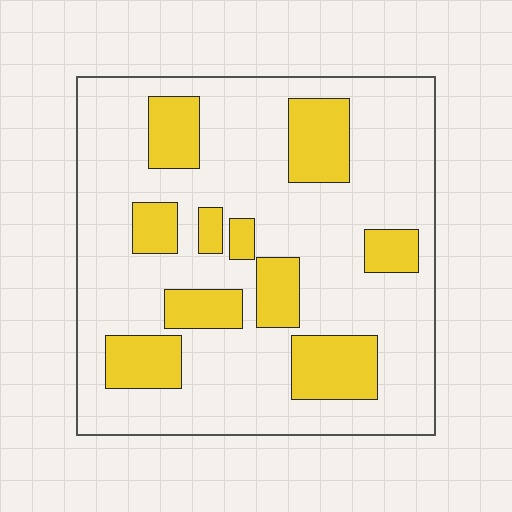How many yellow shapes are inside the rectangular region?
10.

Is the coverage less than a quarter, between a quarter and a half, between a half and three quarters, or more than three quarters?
Less than a quarter.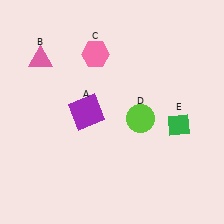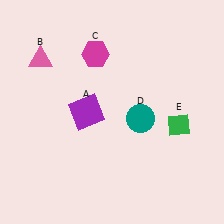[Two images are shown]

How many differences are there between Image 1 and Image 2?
There are 2 differences between the two images.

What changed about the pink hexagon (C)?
In Image 1, C is pink. In Image 2, it changed to magenta.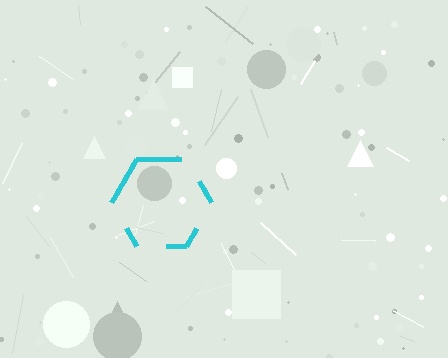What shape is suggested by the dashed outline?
The dashed outline suggests a hexagon.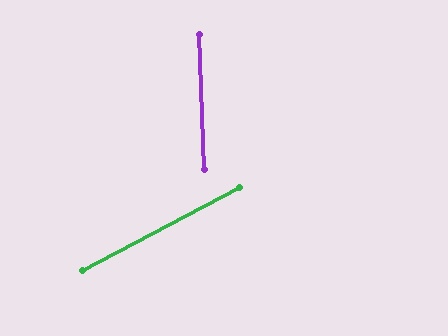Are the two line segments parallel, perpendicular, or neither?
Neither parallel nor perpendicular — they differ by about 64°.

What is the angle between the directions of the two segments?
Approximately 64 degrees.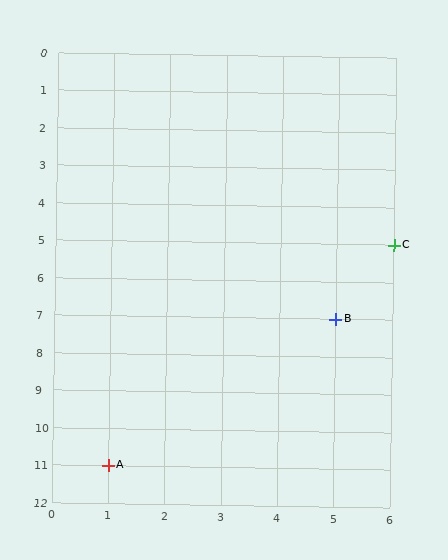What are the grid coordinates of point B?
Point B is at grid coordinates (5, 7).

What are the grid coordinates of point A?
Point A is at grid coordinates (1, 11).